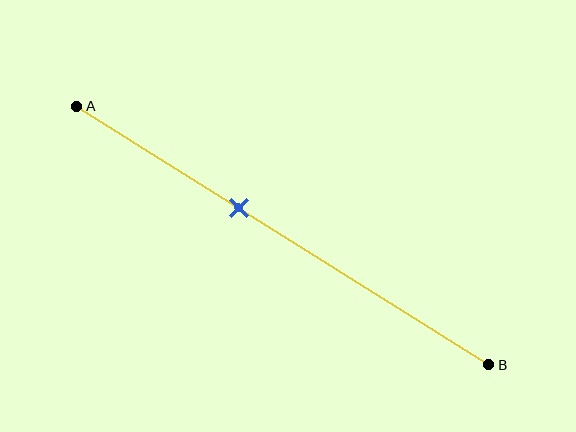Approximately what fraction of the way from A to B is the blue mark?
The blue mark is approximately 40% of the way from A to B.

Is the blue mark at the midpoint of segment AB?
No, the mark is at about 40% from A, not at the 50% midpoint.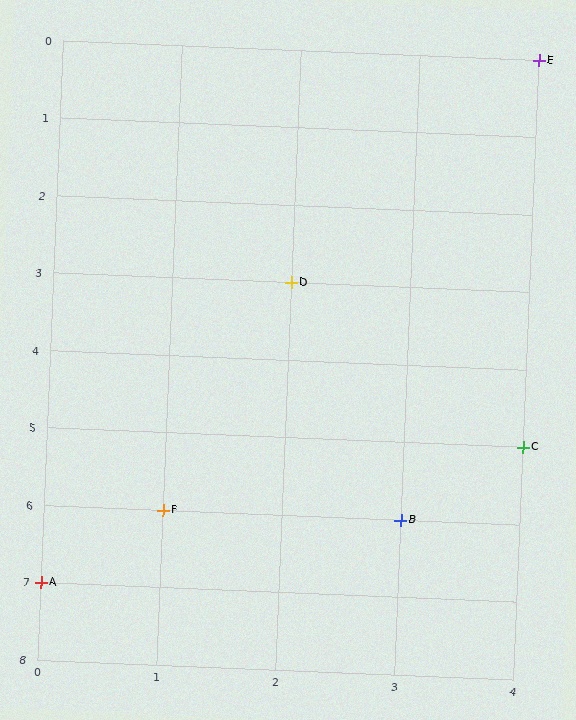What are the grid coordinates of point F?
Point F is at grid coordinates (1, 6).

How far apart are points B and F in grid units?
Points B and F are 2 columns apart.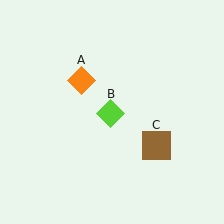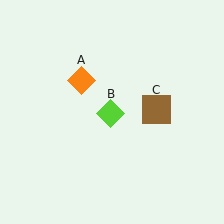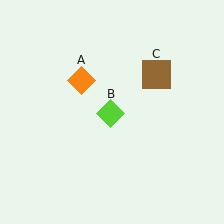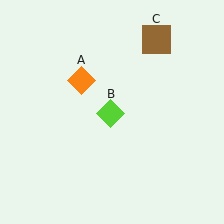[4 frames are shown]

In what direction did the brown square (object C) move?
The brown square (object C) moved up.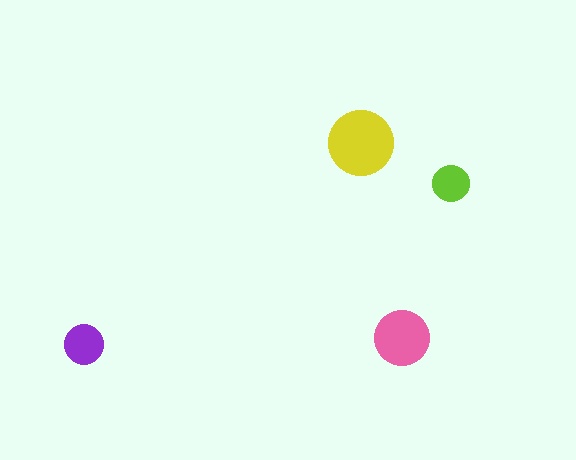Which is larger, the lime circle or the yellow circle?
The yellow one.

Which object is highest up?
The yellow circle is topmost.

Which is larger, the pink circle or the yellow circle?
The yellow one.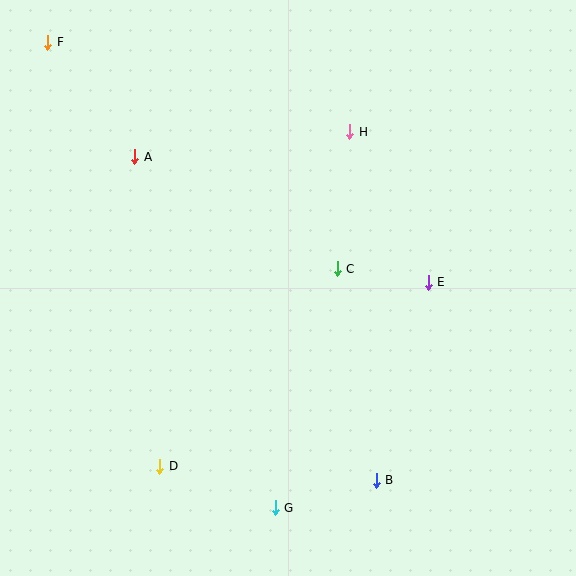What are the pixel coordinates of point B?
Point B is at (376, 480).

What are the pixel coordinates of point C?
Point C is at (337, 269).